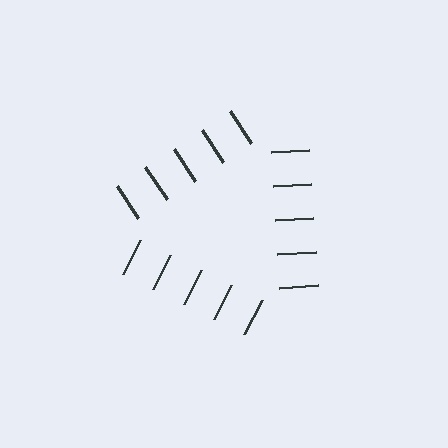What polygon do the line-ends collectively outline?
An illusory triangle — the line segments terminate on its edges but no continuous stroke is drawn.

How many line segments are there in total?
15 — 5 along each of the 3 edges.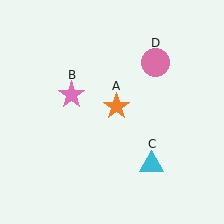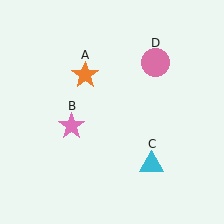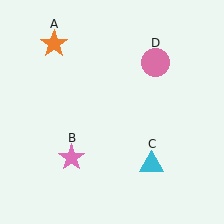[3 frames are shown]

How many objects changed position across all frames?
2 objects changed position: orange star (object A), pink star (object B).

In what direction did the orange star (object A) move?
The orange star (object A) moved up and to the left.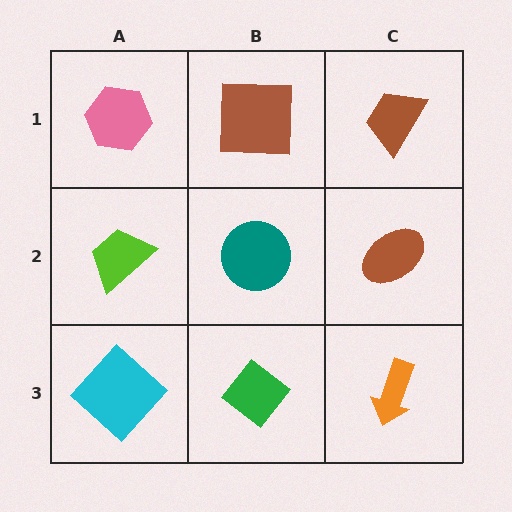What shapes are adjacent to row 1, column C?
A brown ellipse (row 2, column C), a brown square (row 1, column B).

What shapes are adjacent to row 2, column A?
A pink hexagon (row 1, column A), a cyan diamond (row 3, column A), a teal circle (row 2, column B).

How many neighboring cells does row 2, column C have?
3.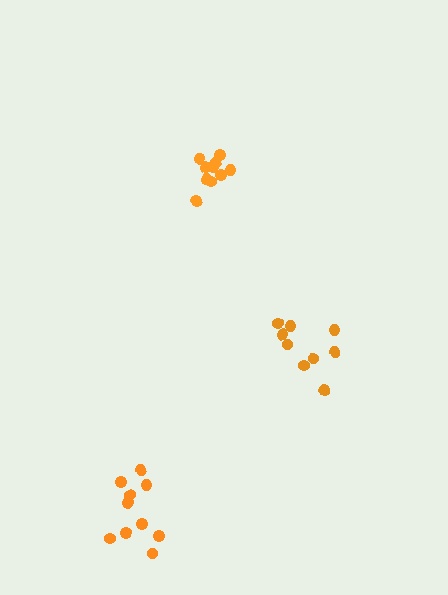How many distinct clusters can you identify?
There are 3 distinct clusters.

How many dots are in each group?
Group 1: 9 dots, Group 2: 10 dots, Group 3: 10 dots (29 total).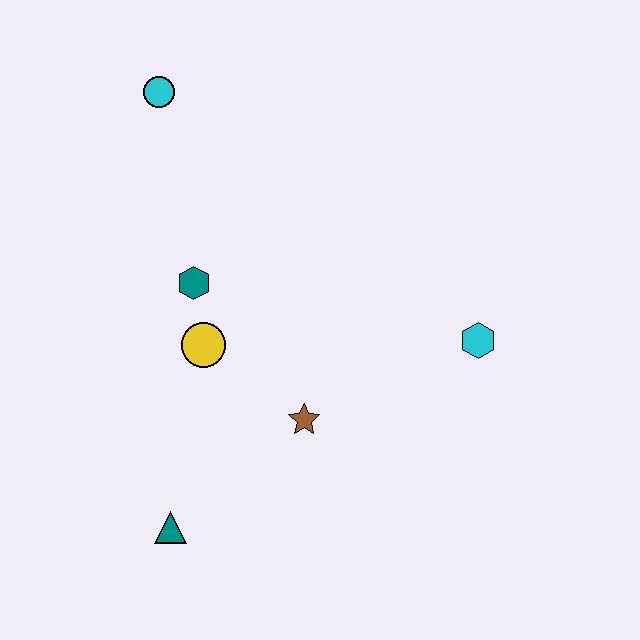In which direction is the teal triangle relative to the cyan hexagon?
The teal triangle is to the left of the cyan hexagon.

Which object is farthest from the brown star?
The cyan circle is farthest from the brown star.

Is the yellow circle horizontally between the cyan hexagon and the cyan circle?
Yes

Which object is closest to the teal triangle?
The brown star is closest to the teal triangle.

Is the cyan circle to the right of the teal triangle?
No